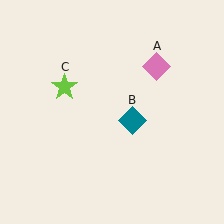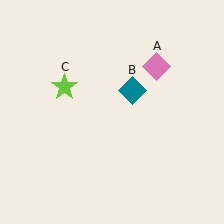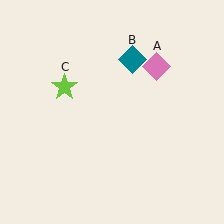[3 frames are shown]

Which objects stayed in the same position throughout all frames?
Pink diamond (object A) and lime star (object C) remained stationary.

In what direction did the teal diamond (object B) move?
The teal diamond (object B) moved up.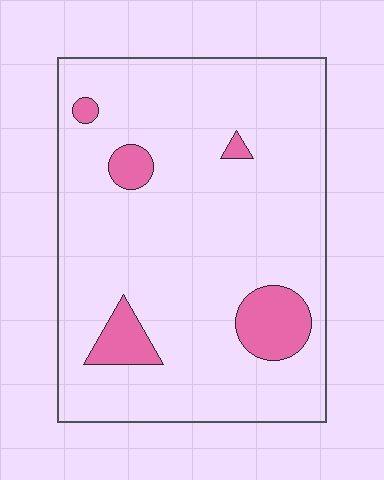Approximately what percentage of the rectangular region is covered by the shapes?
Approximately 10%.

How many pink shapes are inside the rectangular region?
5.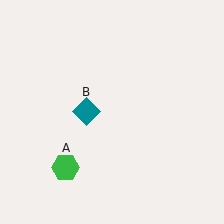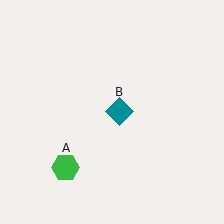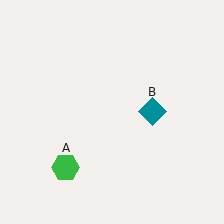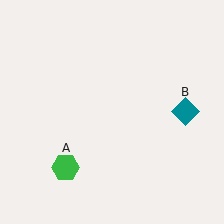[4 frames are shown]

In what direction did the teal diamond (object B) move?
The teal diamond (object B) moved right.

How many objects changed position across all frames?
1 object changed position: teal diamond (object B).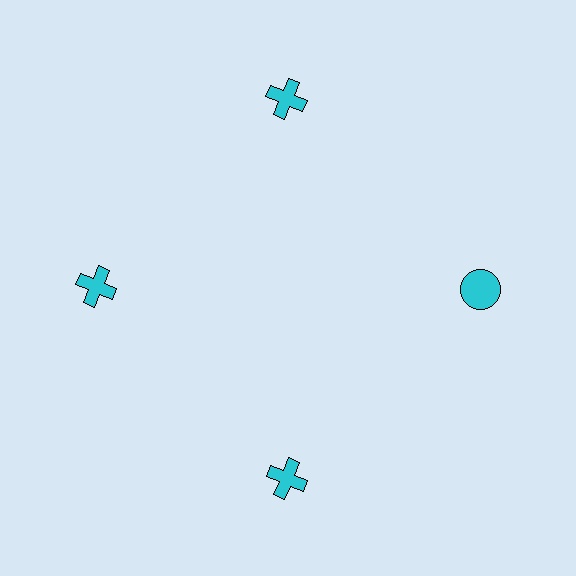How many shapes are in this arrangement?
There are 4 shapes arranged in a ring pattern.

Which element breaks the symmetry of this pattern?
The cyan circle at roughly the 3 o'clock position breaks the symmetry. All other shapes are cyan crosses.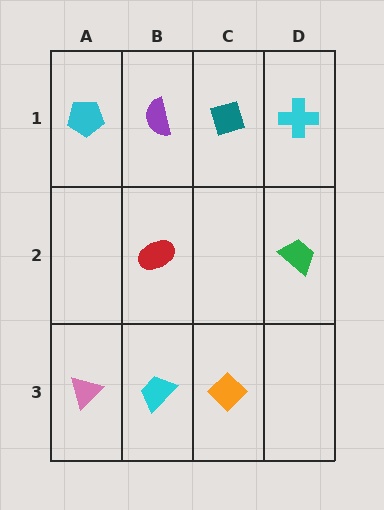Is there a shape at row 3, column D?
No, that cell is empty.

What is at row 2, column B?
A red ellipse.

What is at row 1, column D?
A cyan cross.